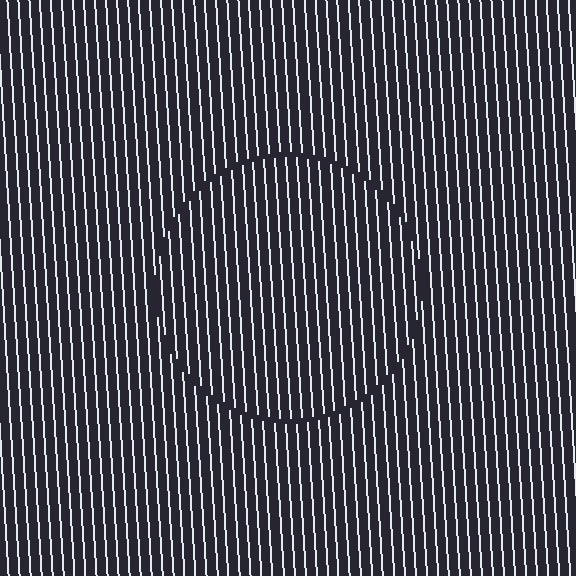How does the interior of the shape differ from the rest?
The interior of the shape contains the same grating, shifted by half a period — the contour is defined by the phase discontinuity where line-ends from the inner and outer gratings abut.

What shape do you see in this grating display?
An illusory circle. The interior of the shape contains the same grating, shifted by half a period — the contour is defined by the phase discontinuity where line-ends from the inner and outer gratings abut.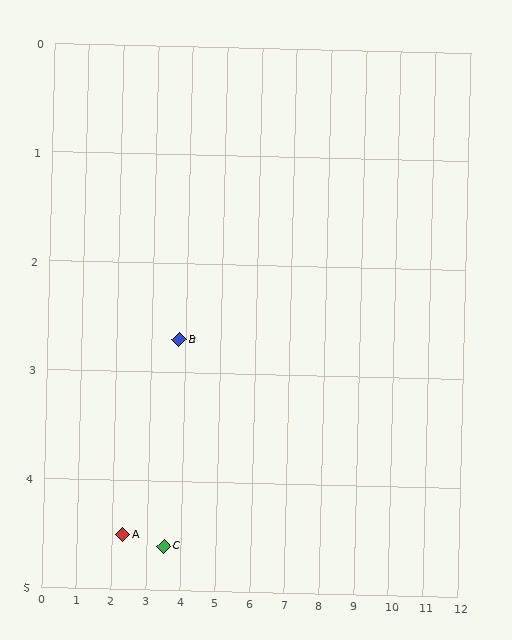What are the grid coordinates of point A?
Point A is at approximately (2.3, 4.5).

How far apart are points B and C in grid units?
Points B and C are about 1.9 grid units apart.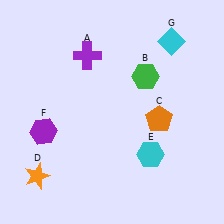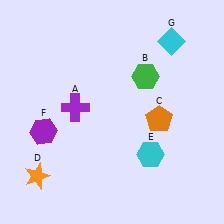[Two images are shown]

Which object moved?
The purple cross (A) moved down.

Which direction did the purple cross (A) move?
The purple cross (A) moved down.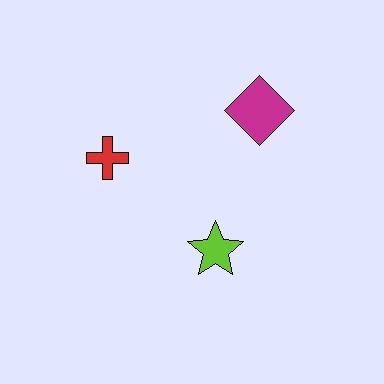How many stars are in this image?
There is 1 star.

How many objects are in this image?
There are 3 objects.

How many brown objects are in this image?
There are no brown objects.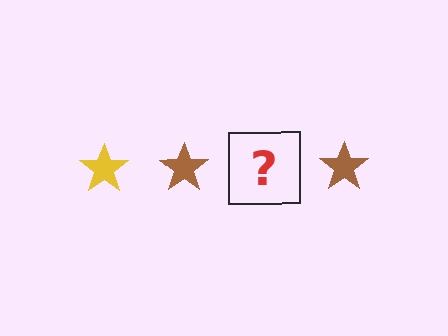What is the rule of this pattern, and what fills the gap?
The rule is that the pattern cycles through yellow, brown stars. The gap should be filled with a yellow star.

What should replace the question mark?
The question mark should be replaced with a yellow star.